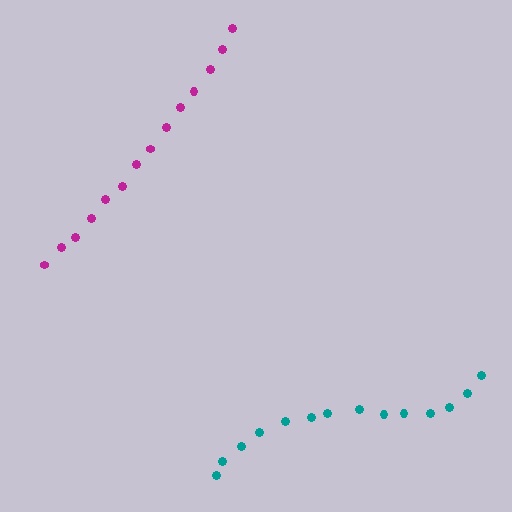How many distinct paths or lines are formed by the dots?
There are 2 distinct paths.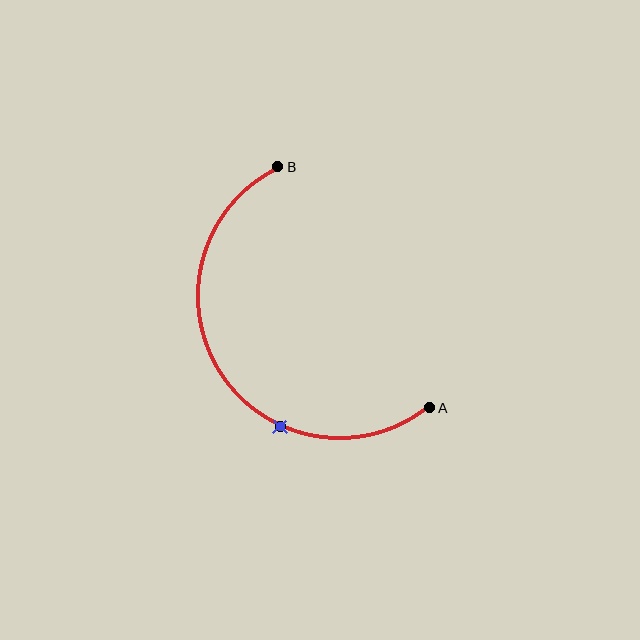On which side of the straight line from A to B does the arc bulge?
The arc bulges to the left of the straight line connecting A and B.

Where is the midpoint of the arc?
The arc midpoint is the point on the curve farthest from the straight line joining A and B. It sits to the left of that line.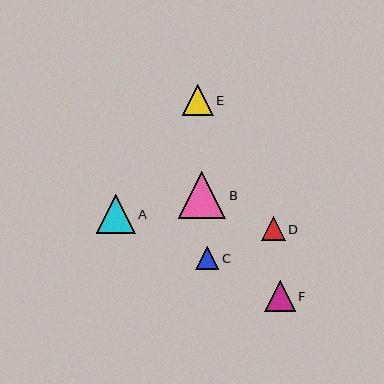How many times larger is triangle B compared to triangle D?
Triangle B is approximately 2.0 times the size of triangle D.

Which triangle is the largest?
Triangle B is the largest with a size of approximately 47 pixels.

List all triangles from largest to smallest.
From largest to smallest: B, A, E, F, D, C.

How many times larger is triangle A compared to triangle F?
Triangle A is approximately 1.3 times the size of triangle F.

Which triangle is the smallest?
Triangle C is the smallest with a size of approximately 23 pixels.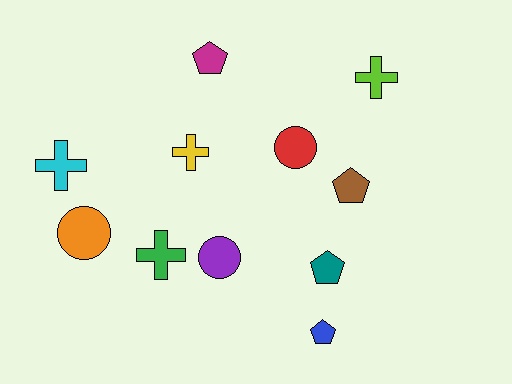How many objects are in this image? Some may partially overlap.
There are 11 objects.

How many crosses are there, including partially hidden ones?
There are 4 crosses.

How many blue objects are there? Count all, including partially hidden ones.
There is 1 blue object.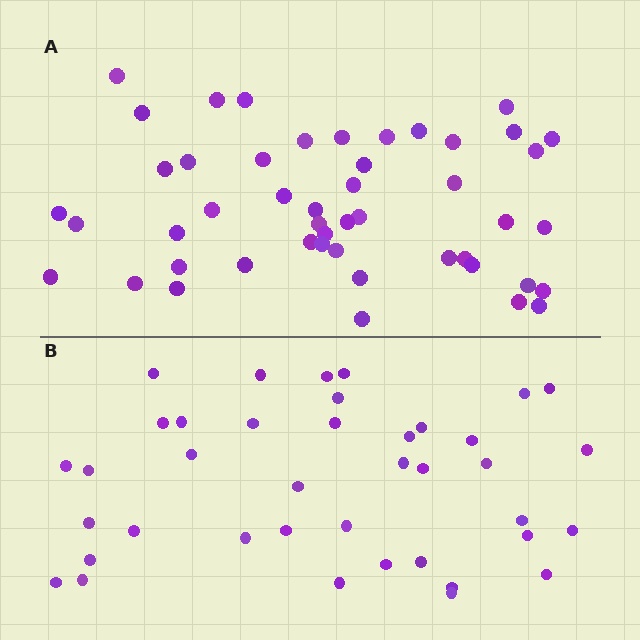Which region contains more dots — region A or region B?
Region A (the top region) has more dots.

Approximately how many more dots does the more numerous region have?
Region A has roughly 8 or so more dots than region B.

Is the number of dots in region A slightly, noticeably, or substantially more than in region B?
Region A has only slightly more — the two regions are fairly close. The ratio is roughly 1.2 to 1.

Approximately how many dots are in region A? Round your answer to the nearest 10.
About 50 dots. (The exact count is 48, which rounds to 50.)